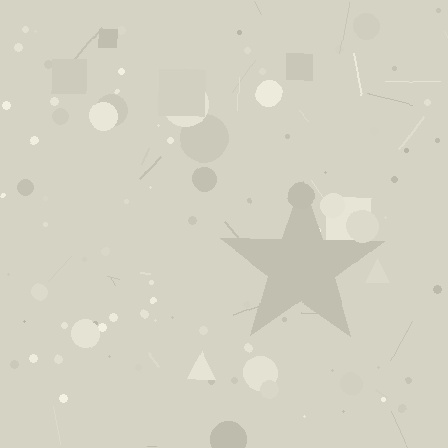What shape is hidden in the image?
A star is hidden in the image.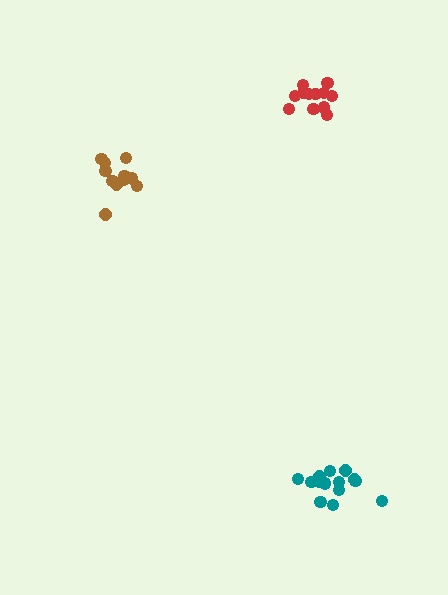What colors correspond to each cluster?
The clusters are colored: brown, teal, red.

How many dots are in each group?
Group 1: 11 dots, Group 2: 14 dots, Group 3: 12 dots (37 total).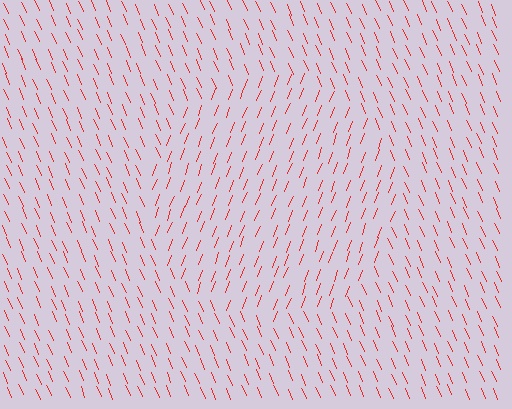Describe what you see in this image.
The image is filled with small red line segments. A circle region in the image has lines oriented differently from the surrounding lines, creating a visible texture boundary.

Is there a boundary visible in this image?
Yes, there is a texture boundary formed by a change in line orientation.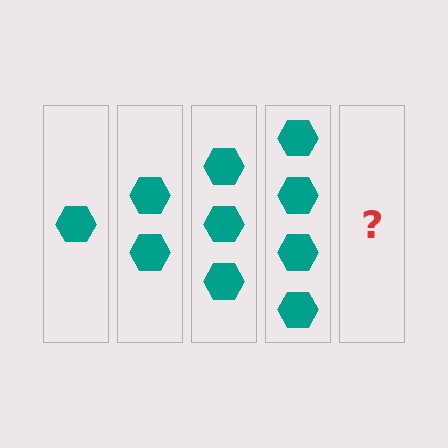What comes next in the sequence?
The next element should be 5 hexagons.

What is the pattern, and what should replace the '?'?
The pattern is that each step adds one more hexagon. The '?' should be 5 hexagons.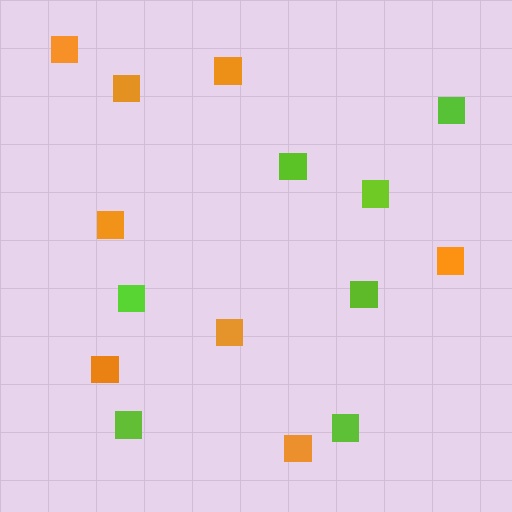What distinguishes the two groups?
There are 2 groups: one group of orange squares (8) and one group of lime squares (7).